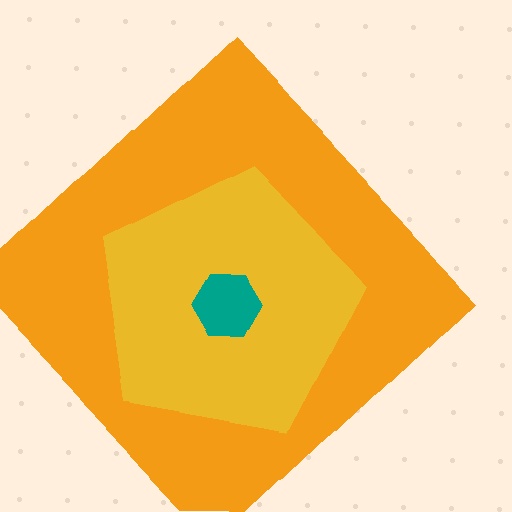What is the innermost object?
The teal hexagon.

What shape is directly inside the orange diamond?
The yellow pentagon.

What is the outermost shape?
The orange diamond.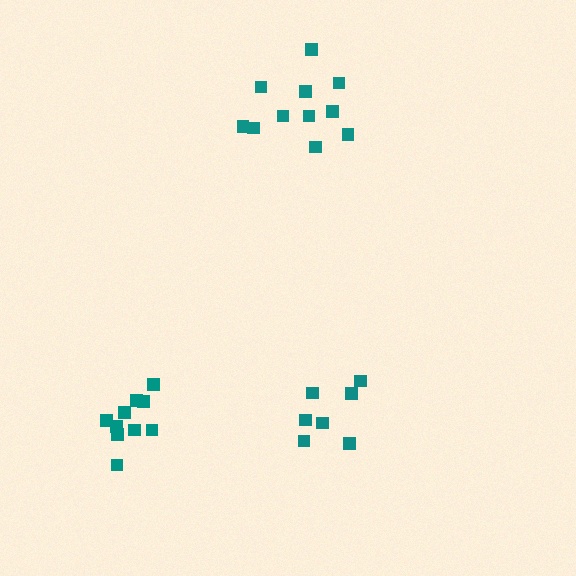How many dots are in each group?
Group 1: 10 dots, Group 2: 11 dots, Group 3: 7 dots (28 total).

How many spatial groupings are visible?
There are 3 spatial groupings.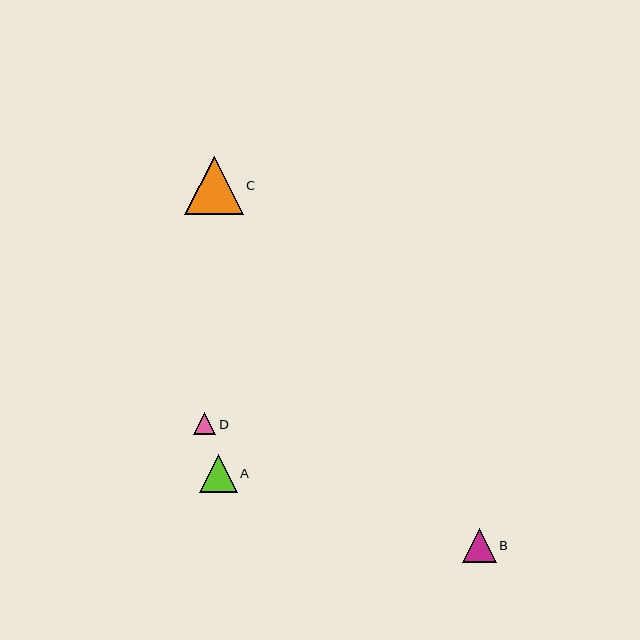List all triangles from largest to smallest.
From largest to smallest: C, A, B, D.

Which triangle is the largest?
Triangle C is the largest with a size of approximately 58 pixels.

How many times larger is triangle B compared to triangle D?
Triangle B is approximately 1.5 times the size of triangle D.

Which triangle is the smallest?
Triangle D is the smallest with a size of approximately 22 pixels.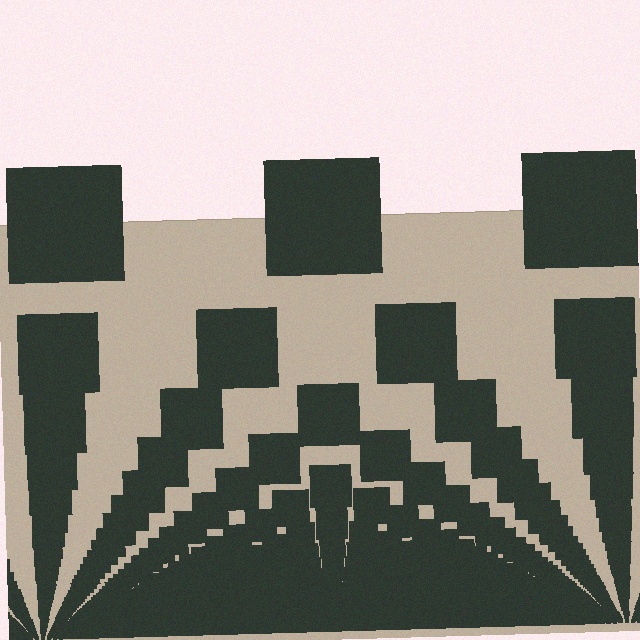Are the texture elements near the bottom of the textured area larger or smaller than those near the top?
Smaller. The gradient is inverted — elements near the bottom are smaller and denser.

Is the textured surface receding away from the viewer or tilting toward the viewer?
The surface appears to tilt toward the viewer. Texture elements get larger and sparser toward the top.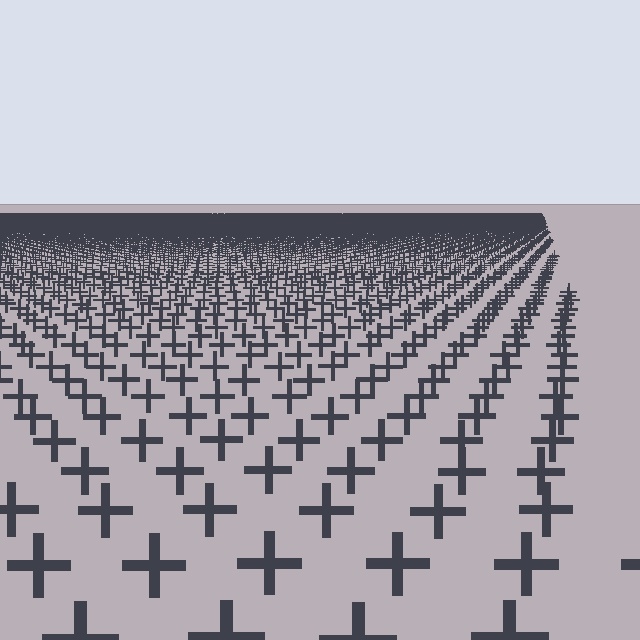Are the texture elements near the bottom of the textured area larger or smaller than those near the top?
Larger. Near the bottom, elements are closer to the viewer and appear at a bigger on-screen size.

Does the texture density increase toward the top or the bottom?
Density increases toward the top.